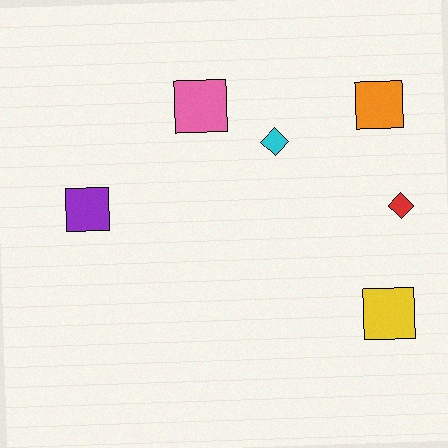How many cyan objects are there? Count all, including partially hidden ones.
There is 1 cyan object.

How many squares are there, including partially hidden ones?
There are 4 squares.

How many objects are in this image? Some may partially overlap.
There are 6 objects.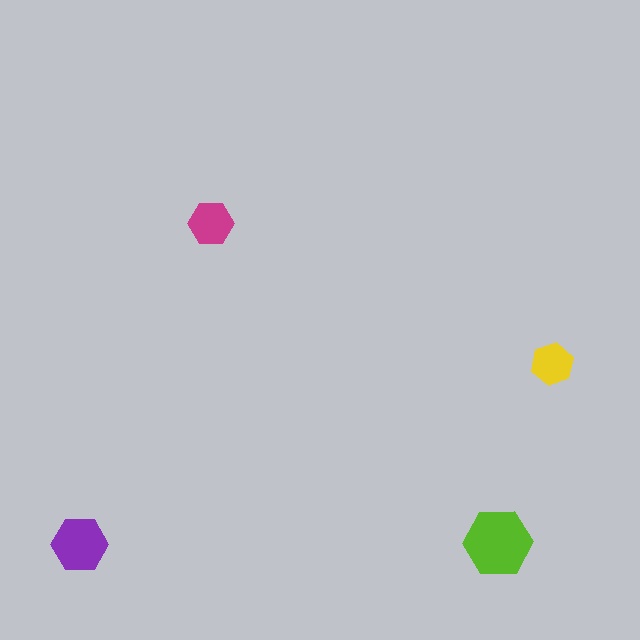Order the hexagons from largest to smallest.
the lime one, the purple one, the magenta one, the yellow one.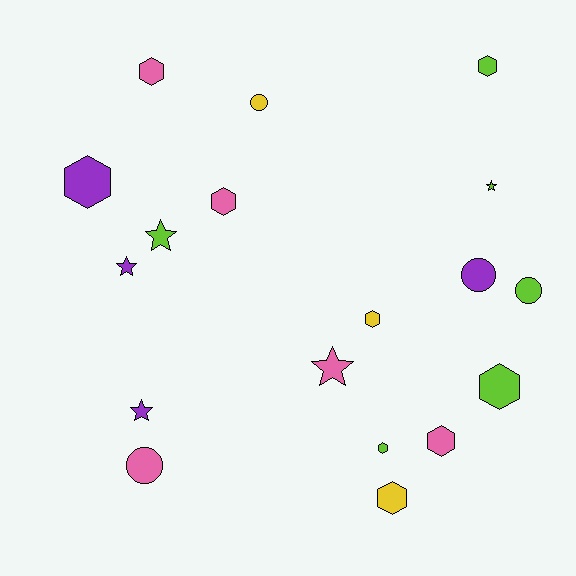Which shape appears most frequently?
Hexagon, with 9 objects.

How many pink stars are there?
There is 1 pink star.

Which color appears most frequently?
Lime, with 6 objects.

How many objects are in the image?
There are 18 objects.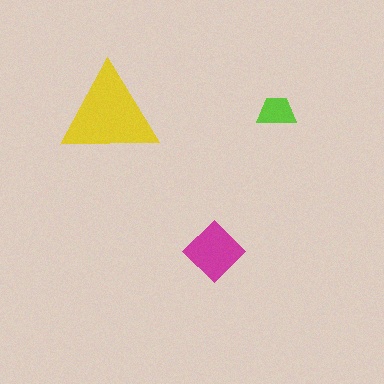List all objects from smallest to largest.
The lime trapezoid, the magenta diamond, the yellow triangle.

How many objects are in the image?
There are 3 objects in the image.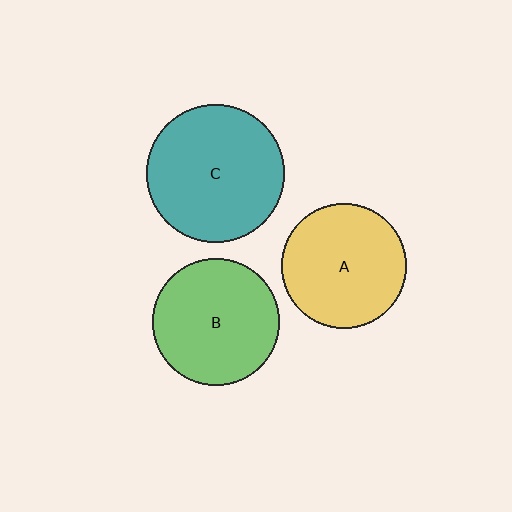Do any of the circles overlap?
No, none of the circles overlap.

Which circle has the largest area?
Circle C (teal).